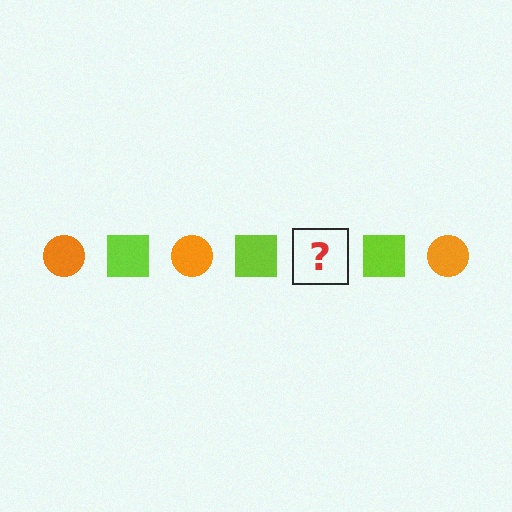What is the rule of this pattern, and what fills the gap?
The rule is that the pattern alternates between orange circle and lime square. The gap should be filled with an orange circle.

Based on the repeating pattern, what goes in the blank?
The blank should be an orange circle.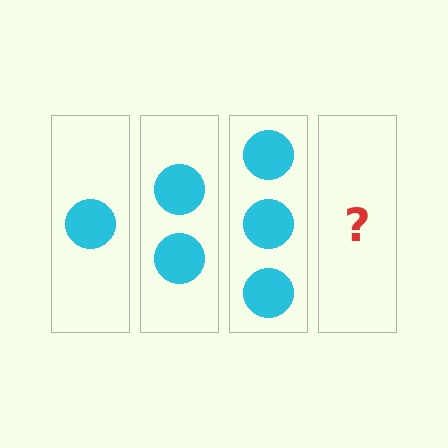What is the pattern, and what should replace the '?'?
The pattern is that each step adds one more circle. The '?' should be 4 circles.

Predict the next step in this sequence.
The next step is 4 circles.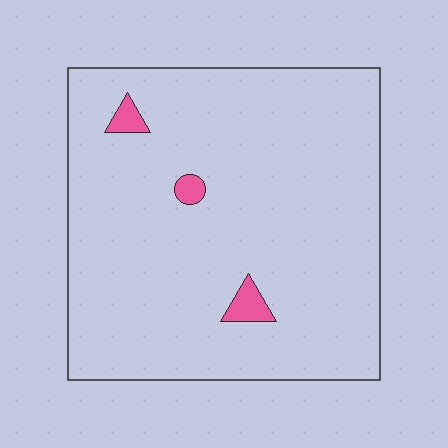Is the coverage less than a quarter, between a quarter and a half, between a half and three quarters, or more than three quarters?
Less than a quarter.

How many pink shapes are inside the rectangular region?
3.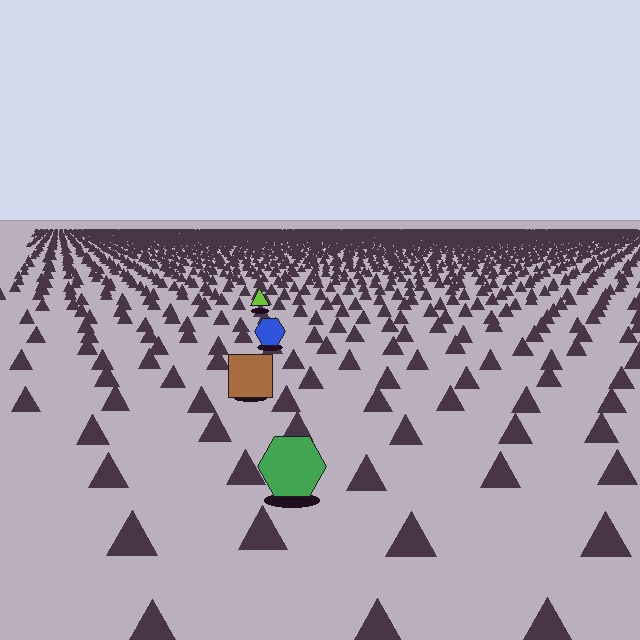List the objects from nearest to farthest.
From nearest to farthest: the green hexagon, the brown square, the blue hexagon, the lime triangle.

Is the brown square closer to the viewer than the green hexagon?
No. The green hexagon is closer — you can tell from the texture gradient: the ground texture is coarser near it.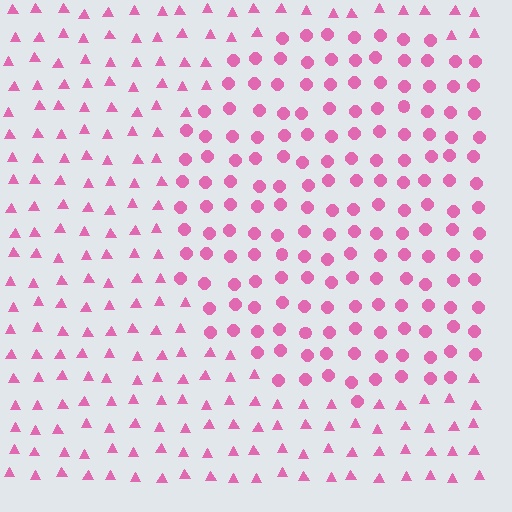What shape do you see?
I see a circle.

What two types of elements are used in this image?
The image uses circles inside the circle region and triangles outside it.